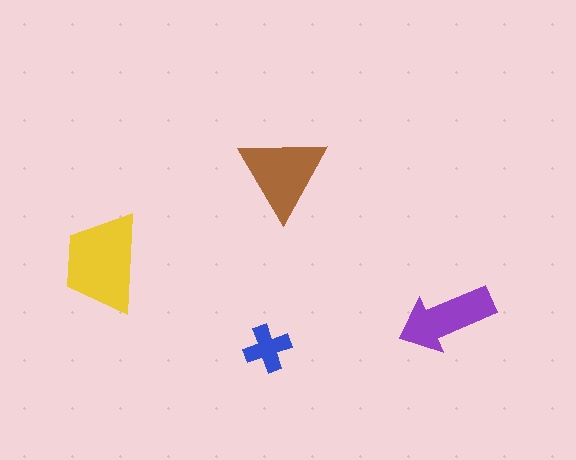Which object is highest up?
The brown triangle is topmost.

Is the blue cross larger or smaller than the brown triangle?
Smaller.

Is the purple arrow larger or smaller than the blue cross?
Larger.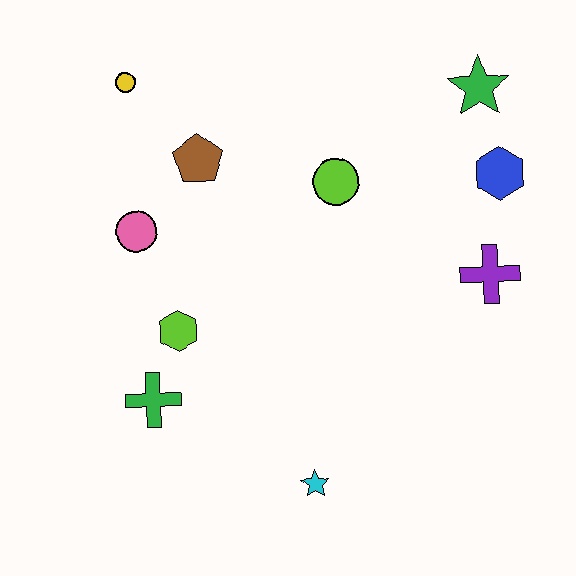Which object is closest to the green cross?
The lime hexagon is closest to the green cross.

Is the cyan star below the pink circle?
Yes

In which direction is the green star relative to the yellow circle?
The green star is to the right of the yellow circle.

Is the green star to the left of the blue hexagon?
Yes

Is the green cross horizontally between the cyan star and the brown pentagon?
No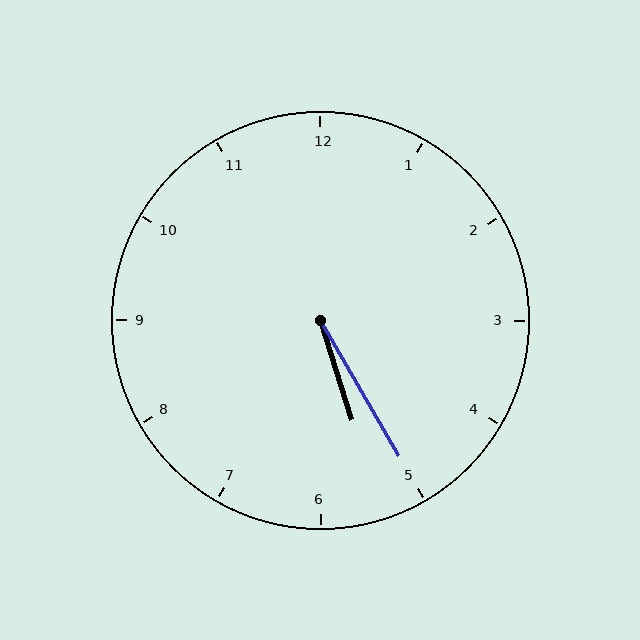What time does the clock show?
5:25.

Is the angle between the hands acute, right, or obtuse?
It is acute.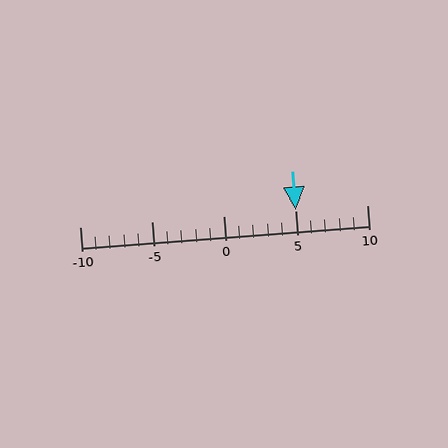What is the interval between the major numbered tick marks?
The major tick marks are spaced 5 units apart.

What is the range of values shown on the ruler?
The ruler shows values from -10 to 10.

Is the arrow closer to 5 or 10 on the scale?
The arrow is closer to 5.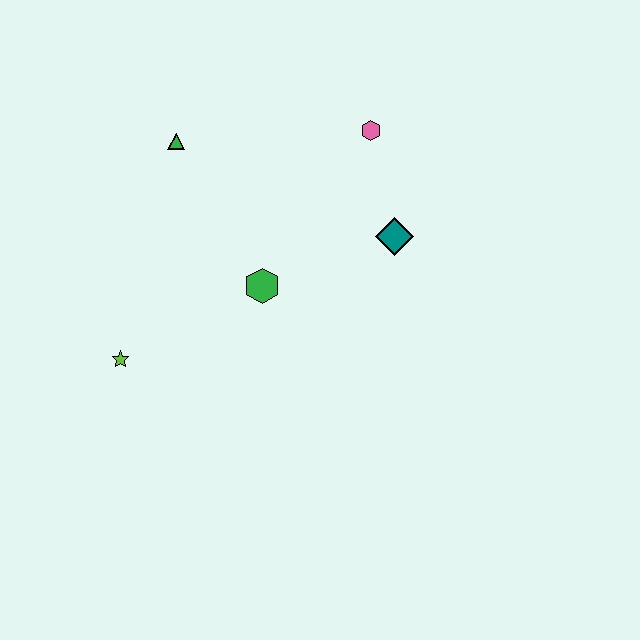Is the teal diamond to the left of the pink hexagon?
No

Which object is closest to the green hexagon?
The teal diamond is closest to the green hexagon.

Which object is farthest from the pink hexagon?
The lime star is farthest from the pink hexagon.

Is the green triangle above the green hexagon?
Yes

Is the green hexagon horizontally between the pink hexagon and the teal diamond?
No